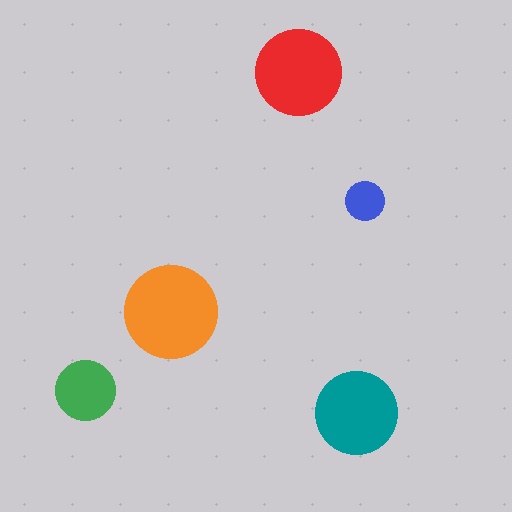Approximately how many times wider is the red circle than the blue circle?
About 2 times wider.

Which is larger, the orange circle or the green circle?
The orange one.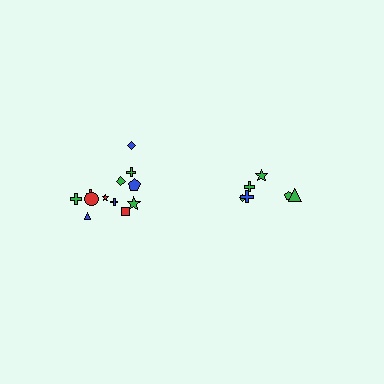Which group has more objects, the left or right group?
The left group.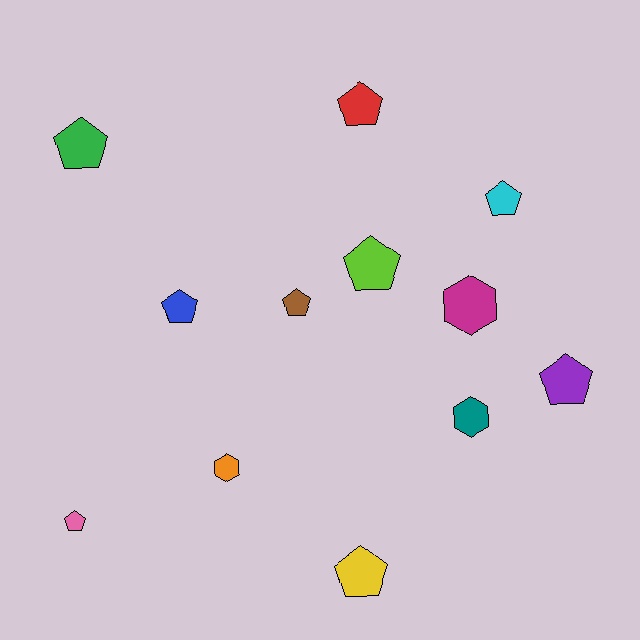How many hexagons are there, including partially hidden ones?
There are 3 hexagons.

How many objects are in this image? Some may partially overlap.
There are 12 objects.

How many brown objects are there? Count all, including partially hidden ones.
There is 1 brown object.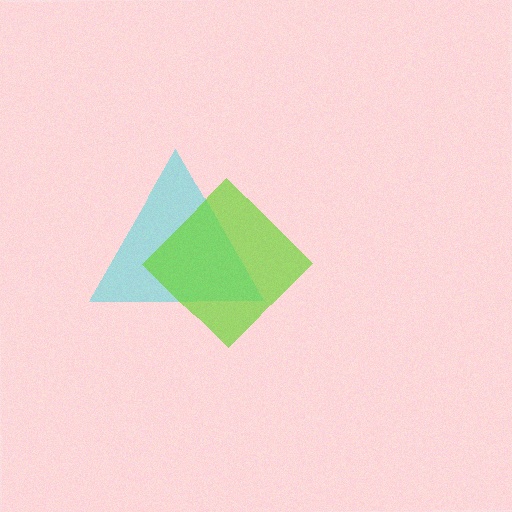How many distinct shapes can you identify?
There are 2 distinct shapes: a cyan triangle, a lime diamond.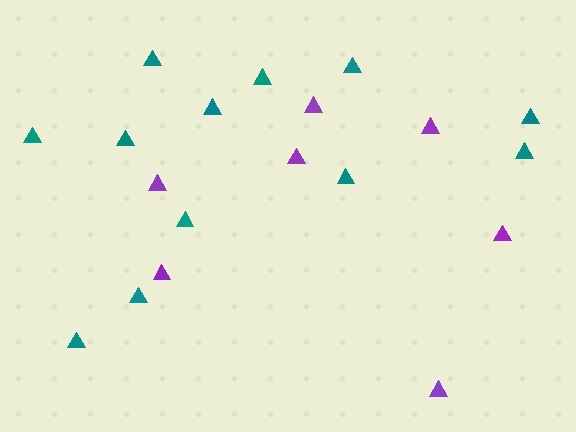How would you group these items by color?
There are 2 groups: one group of teal triangles (12) and one group of purple triangles (7).